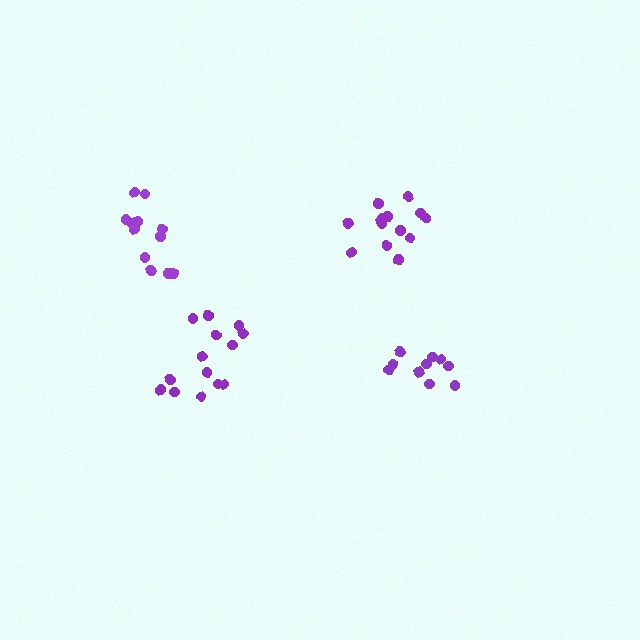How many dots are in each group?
Group 1: 14 dots, Group 2: 10 dots, Group 3: 14 dots, Group 4: 12 dots (50 total).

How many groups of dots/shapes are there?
There are 4 groups.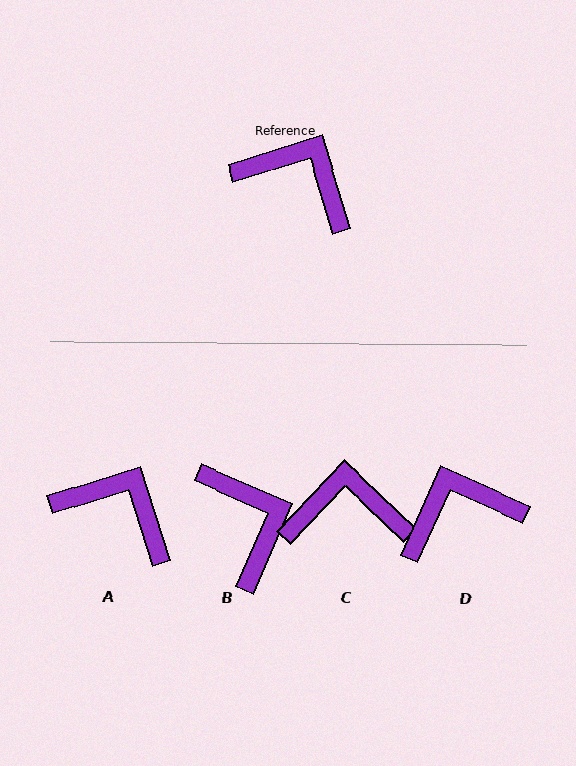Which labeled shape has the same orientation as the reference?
A.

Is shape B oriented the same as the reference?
No, it is off by about 41 degrees.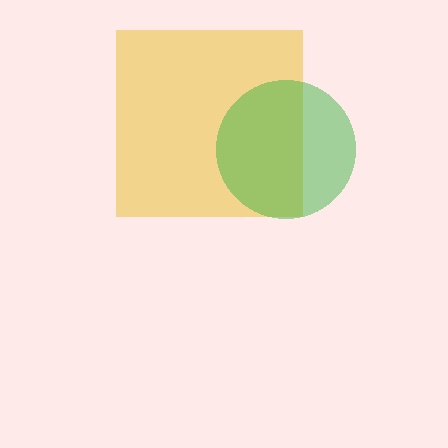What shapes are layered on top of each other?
The layered shapes are: a yellow square, a green circle.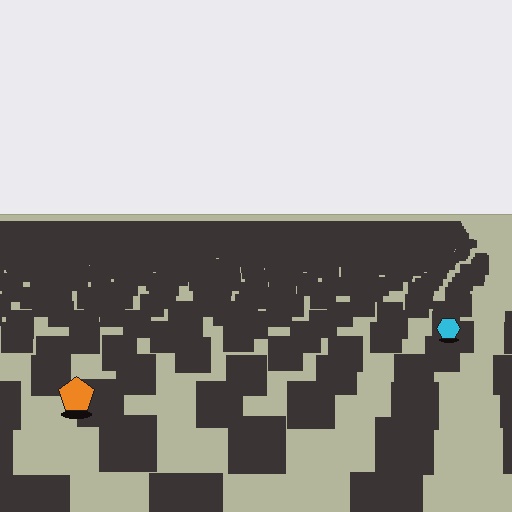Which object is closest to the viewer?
The orange pentagon is closest. The texture marks near it are larger and more spread out.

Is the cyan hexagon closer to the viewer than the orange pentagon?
No. The orange pentagon is closer — you can tell from the texture gradient: the ground texture is coarser near it.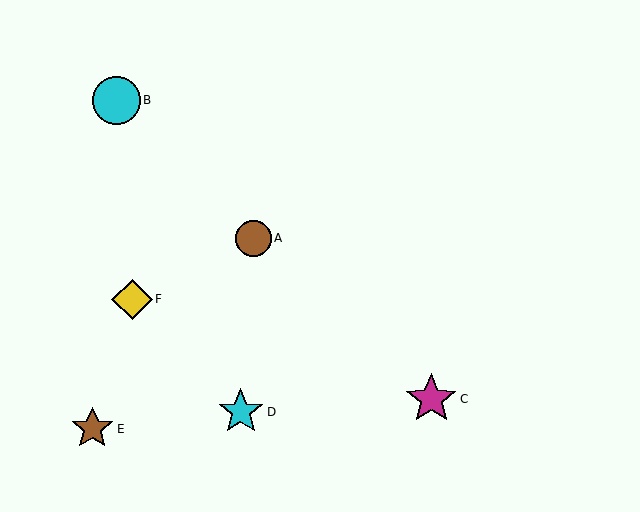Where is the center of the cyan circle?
The center of the cyan circle is at (117, 100).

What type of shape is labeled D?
Shape D is a cyan star.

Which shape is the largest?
The magenta star (labeled C) is the largest.